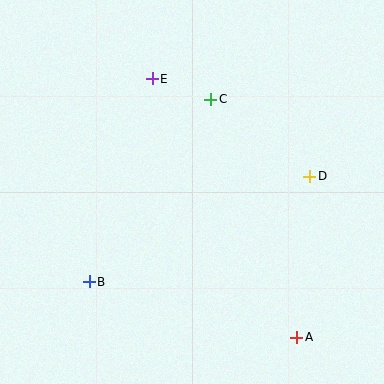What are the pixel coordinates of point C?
Point C is at (211, 99).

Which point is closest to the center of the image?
Point C at (211, 99) is closest to the center.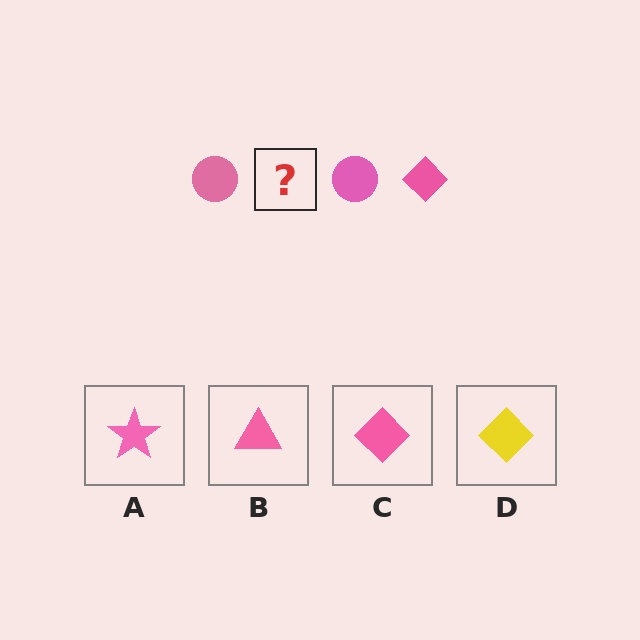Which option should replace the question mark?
Option C.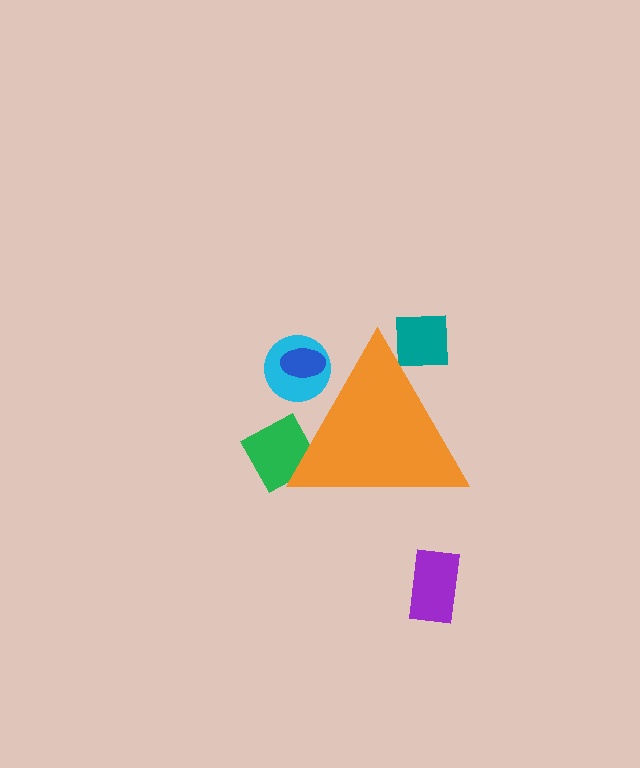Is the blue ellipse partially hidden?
Yes, the blue ellipse is partially hidden behind the orange triangle.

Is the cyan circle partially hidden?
Yes, the cyan circle is partially hidden behind the orange triangle.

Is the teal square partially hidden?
Yes, the teal square is partially hidden behind the orange triangle.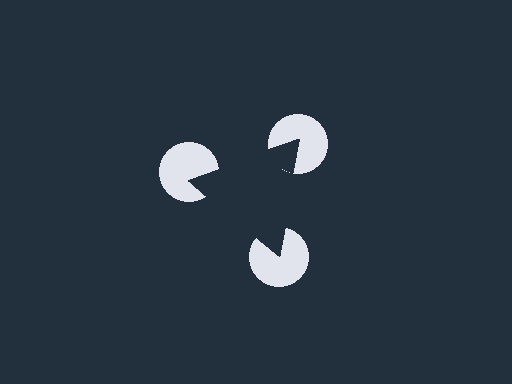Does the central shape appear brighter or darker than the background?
It typically appears slightly darker than the background, even though no actual brightness change is drawn.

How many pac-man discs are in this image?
There are 3 — one at each vertex of the illusory triangle.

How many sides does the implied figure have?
3 sides.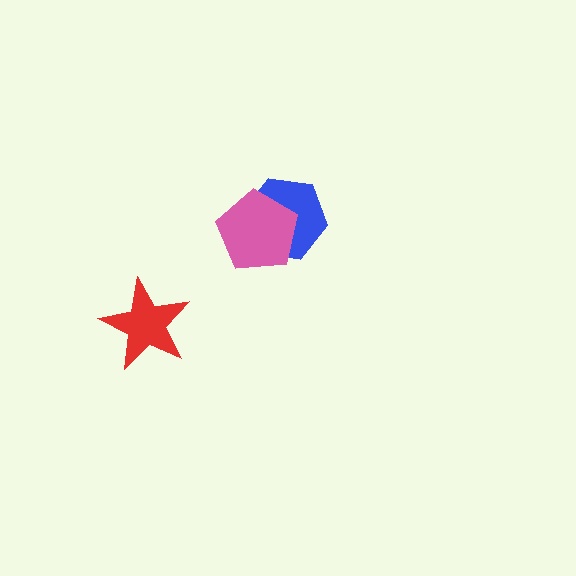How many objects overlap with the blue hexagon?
1 object overlaps with the blue hexagon.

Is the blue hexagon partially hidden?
Yes, it is partially covered by another shape.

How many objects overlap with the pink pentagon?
1 object overlaps with the pink pentagon.